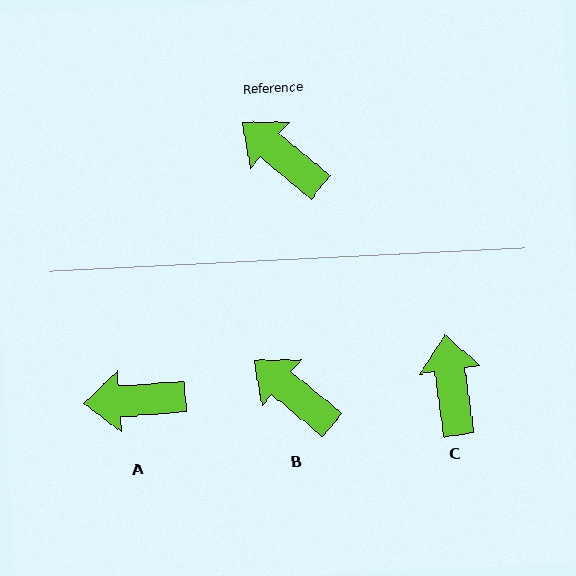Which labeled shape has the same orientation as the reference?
B.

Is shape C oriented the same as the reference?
No, it is off by about 43 degrees.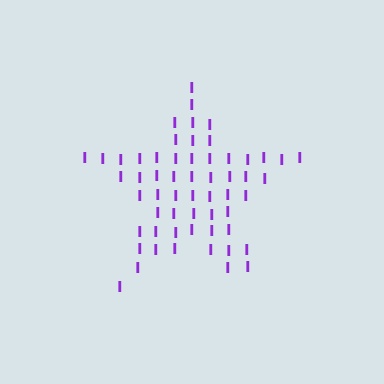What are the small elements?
The small elements are letter I's.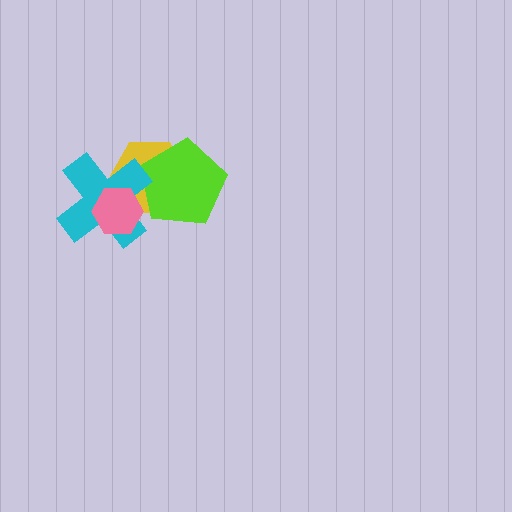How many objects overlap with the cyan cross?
3 objects overlap with the cyan cross.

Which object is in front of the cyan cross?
The pink hexagon is in front of the cyan cross.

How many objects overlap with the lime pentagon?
2 objects overlap with the lime pentagon.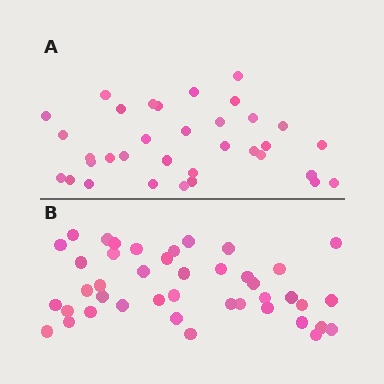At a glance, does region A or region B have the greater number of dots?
Region B (the bottom region) has more dots.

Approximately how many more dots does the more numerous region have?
Region B has roughly 8 or so more dots than region A.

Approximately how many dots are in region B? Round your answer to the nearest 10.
About 40 dots. (The exact count is 42, which rounds to 40.)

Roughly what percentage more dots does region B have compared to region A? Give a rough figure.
About 25% more.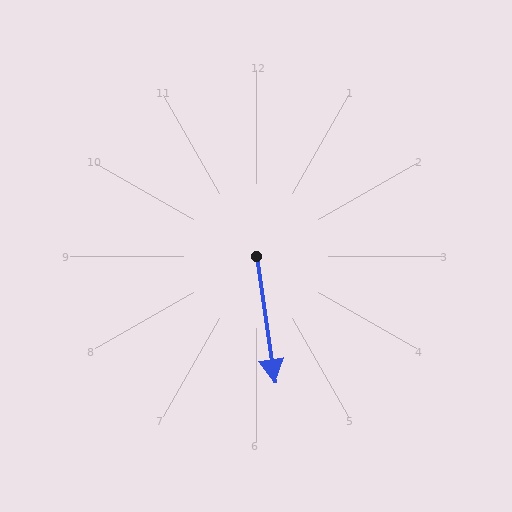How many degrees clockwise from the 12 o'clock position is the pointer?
Approximately 172 degrees.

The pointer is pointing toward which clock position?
Roughly 6 o'clock.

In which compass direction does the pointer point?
South.